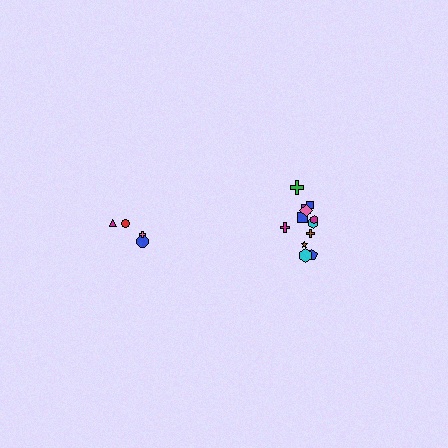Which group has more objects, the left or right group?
The right group.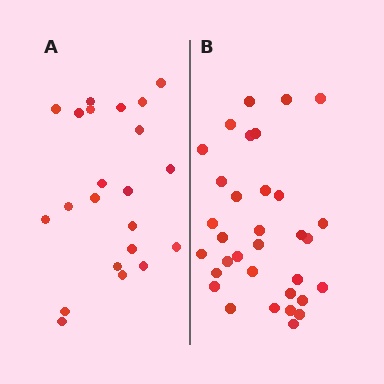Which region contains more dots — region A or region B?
Region B (the right region) has more dots.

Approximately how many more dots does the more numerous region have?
Region B has roughly 12 or so more dots than region A.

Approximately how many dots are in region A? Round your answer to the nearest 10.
About 20 dots. (The exact count is 22, which rounds to 20.)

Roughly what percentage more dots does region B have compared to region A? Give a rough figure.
About 50% more.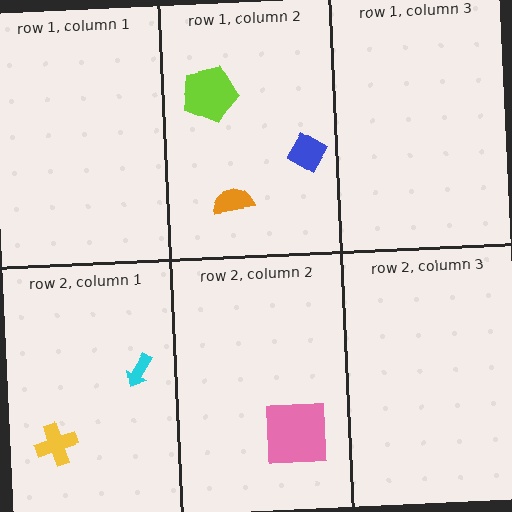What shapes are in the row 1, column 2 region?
The lime pentagon, the orange semicircle, the blue diamond.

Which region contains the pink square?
The row 2, column 2 region.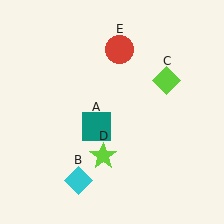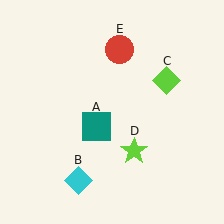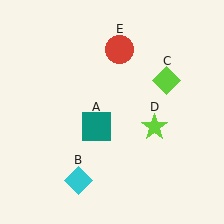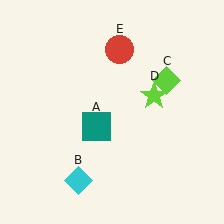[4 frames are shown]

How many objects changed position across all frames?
1 object changed position: lime star (object D).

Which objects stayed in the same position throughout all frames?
Teal square (object A) and cyan diamond (object B) and lime diamond (object C) and red circle (object E) remained stationary.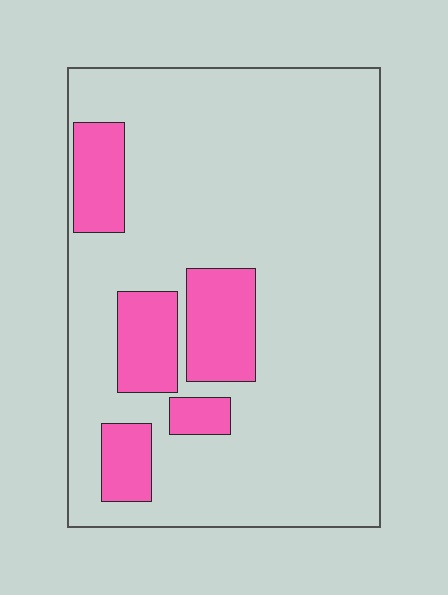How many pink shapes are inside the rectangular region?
5.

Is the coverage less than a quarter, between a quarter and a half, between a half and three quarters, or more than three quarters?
Less than a quarter.